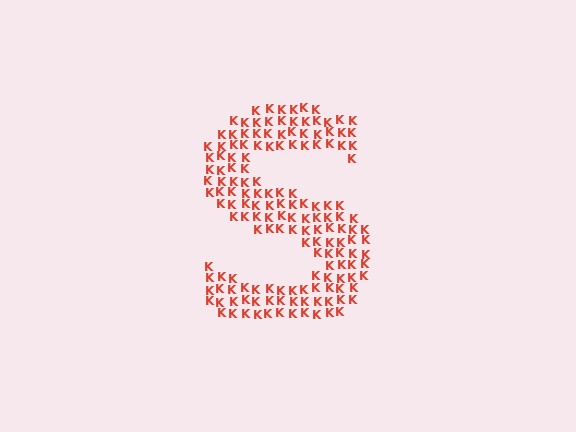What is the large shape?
The large shape is the letter S.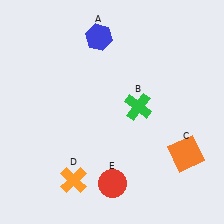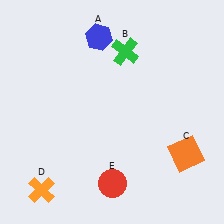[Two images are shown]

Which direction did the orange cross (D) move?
The orange cross (D) moved left.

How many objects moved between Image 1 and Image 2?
2 objects moved between the two images.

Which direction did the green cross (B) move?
The green cross (B) moved up.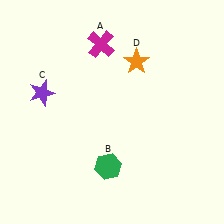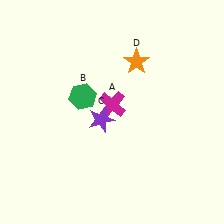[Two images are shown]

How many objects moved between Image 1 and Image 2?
3 objects moved between the two images.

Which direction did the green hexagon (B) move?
The green hexagon (B) moved up.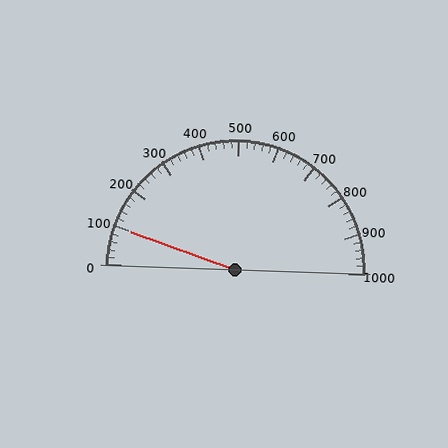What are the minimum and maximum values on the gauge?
The gauge ranges from 0 to 1000.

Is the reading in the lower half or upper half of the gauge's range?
The reading is in the lower half of the range (0 to 1000).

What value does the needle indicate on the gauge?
The needle indicates approximately 100.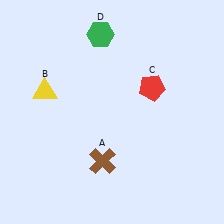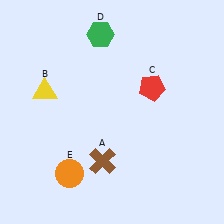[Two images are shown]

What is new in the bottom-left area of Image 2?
An orange circle (E) was added in the bottom-left area of Image 2.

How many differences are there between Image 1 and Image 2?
There is 1 difference between the two images.